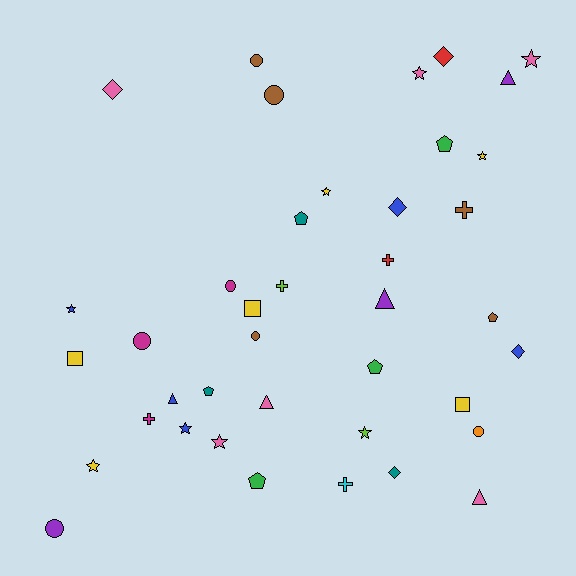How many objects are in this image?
There are 40 objects.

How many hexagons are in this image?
There are no hexagons.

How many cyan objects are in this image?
There is 1 cyan object.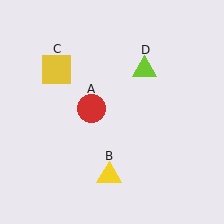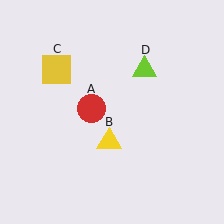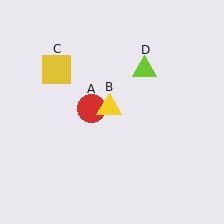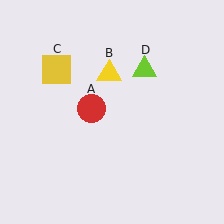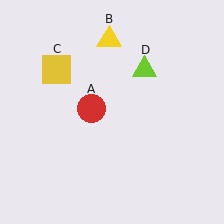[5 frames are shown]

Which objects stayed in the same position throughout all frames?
Red circle (object A) and yellow square (object C) and lime triangle (object D) remained stationary.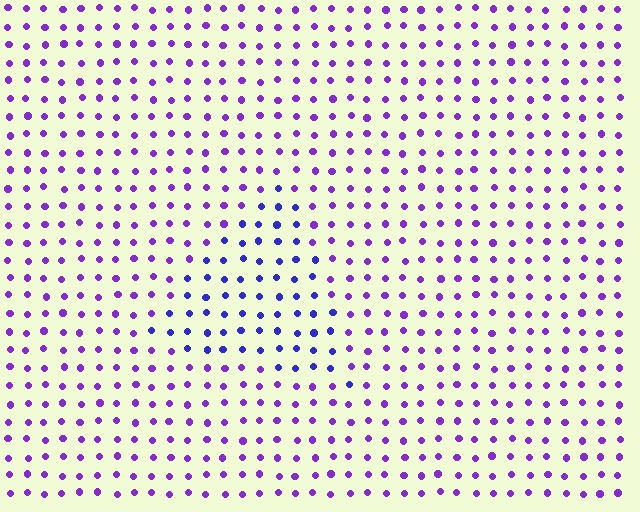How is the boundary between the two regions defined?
The boundary is defined purely by a slight shift in hue (about 33 degrees). Spacing, size, and orientation are identical on both sides.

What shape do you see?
I see a triangle.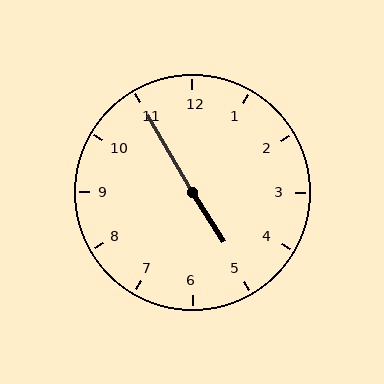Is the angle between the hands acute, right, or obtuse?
It is obtuse.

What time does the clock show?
4:55.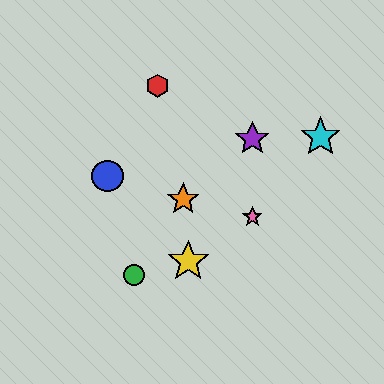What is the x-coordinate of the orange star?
The orange star is at x≈183.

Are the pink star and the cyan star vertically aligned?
No, the pink star is at x≈252 and the cyan star is at x≈321.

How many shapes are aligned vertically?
2 shapes (the purple star, the pink star) are aligned vertically.